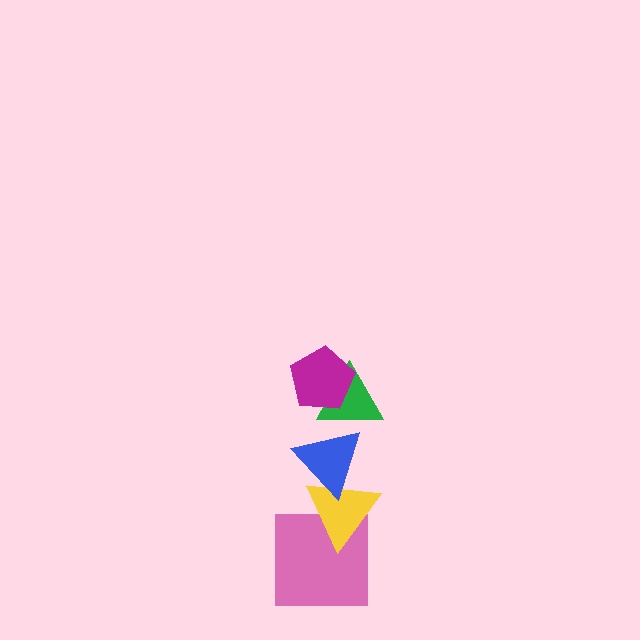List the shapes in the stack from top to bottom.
From top to bottom: the magenta pentagon, the green triangle, the blue triangle, the yellow triangle, the pink square.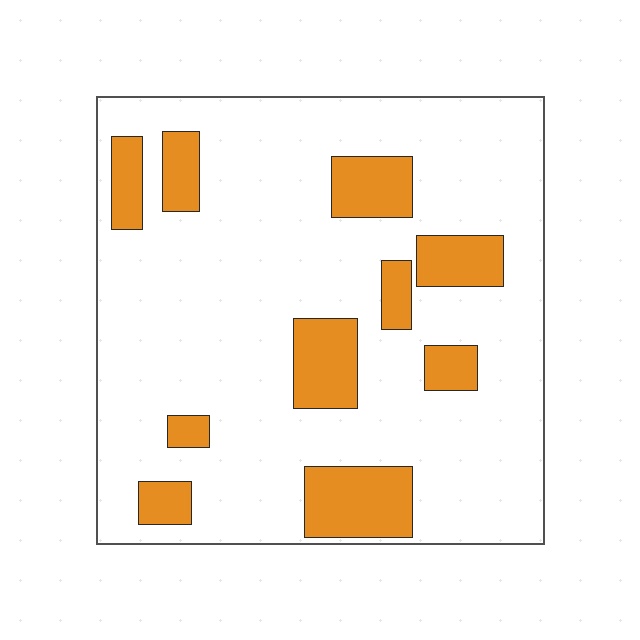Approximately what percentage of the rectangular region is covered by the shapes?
Approximately 20%.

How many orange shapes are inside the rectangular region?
10.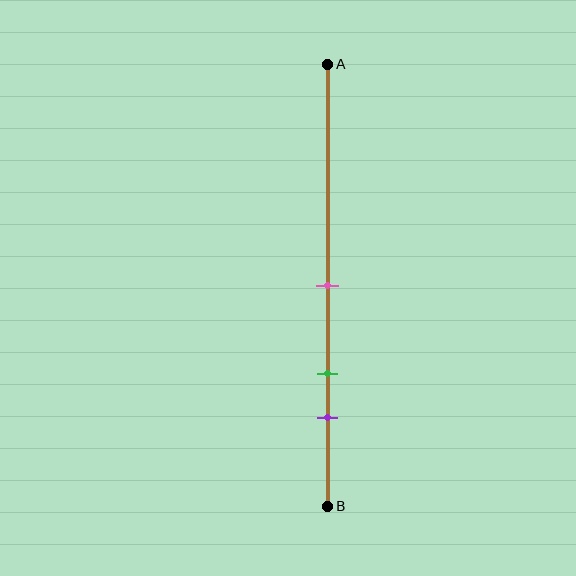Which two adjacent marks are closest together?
The green and purple marks are the closest adjacent pair.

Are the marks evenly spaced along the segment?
Yes, the marks are approximately evenly spaced.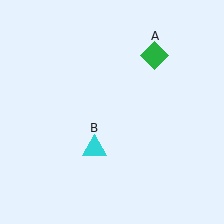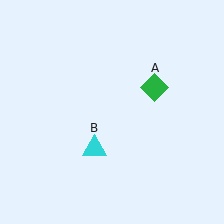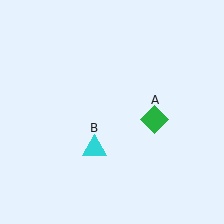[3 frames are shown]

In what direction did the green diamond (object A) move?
The green diamond (object A) moved down.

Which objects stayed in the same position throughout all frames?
Cyan triangle (object B) remained stationary.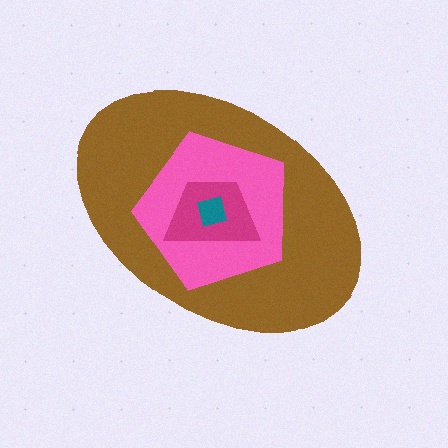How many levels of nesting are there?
4.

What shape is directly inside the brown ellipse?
The pink pentagon.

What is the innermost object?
The teal square.